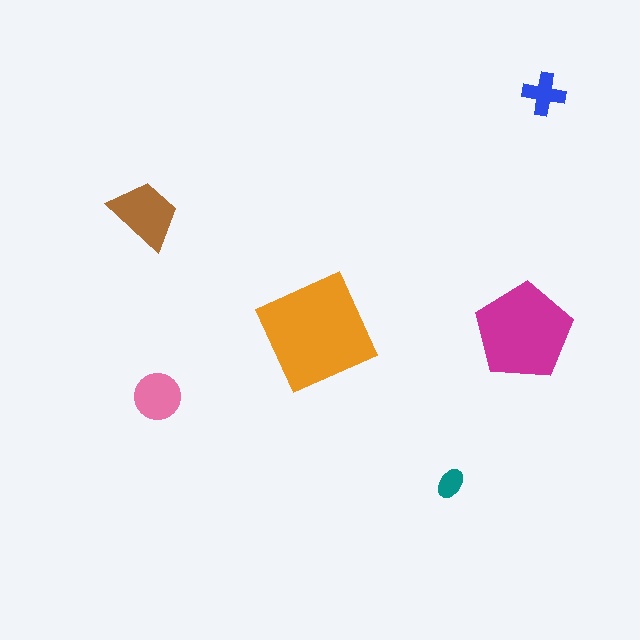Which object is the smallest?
The teal ellipse.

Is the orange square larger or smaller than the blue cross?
Larger.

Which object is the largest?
The orange square.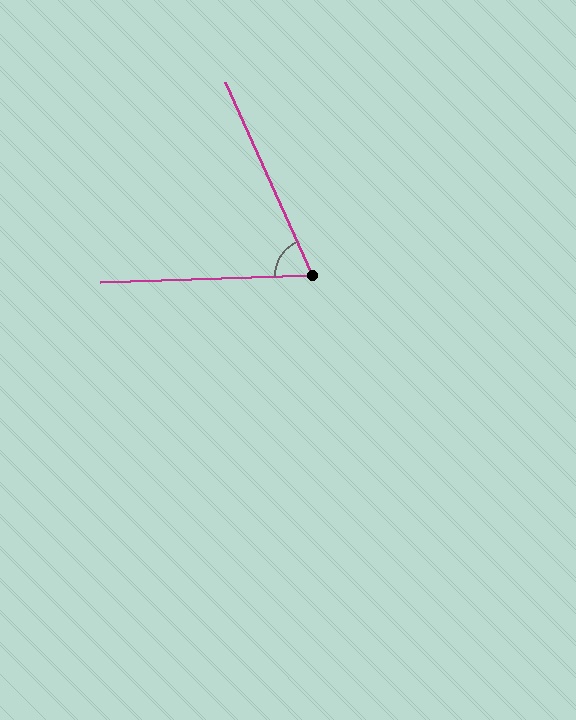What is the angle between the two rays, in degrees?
Approximately 68 degrees.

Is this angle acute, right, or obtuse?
It is acute.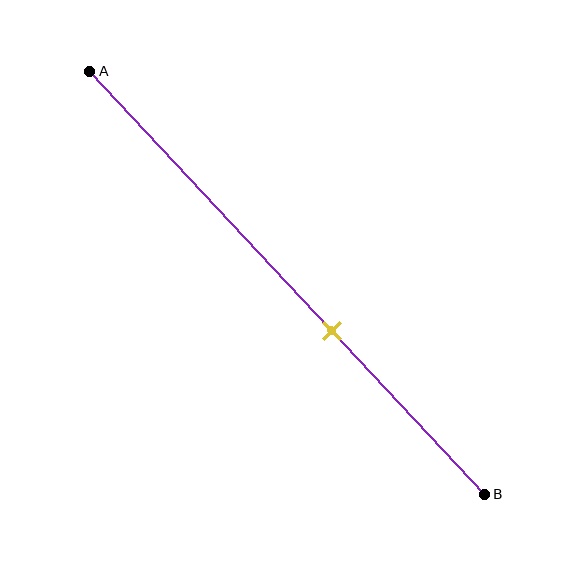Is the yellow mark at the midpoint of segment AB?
No, the mark is at about 60% from A, not at the 50% midpoint.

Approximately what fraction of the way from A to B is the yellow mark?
The yellow mark is approximately 60% of the way from A to B.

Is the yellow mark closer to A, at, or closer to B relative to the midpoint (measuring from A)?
The yellow mark is closer to point B than the midpoint of segment AB.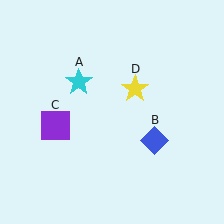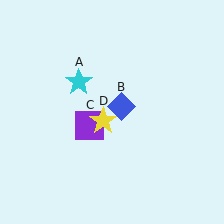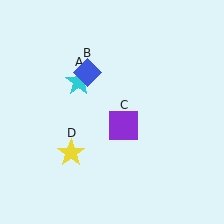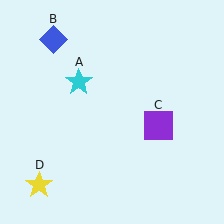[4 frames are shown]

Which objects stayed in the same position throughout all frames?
Cyan star (object A) remained stationary.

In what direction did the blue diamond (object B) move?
The blue diamond (object B) moved up and to the left.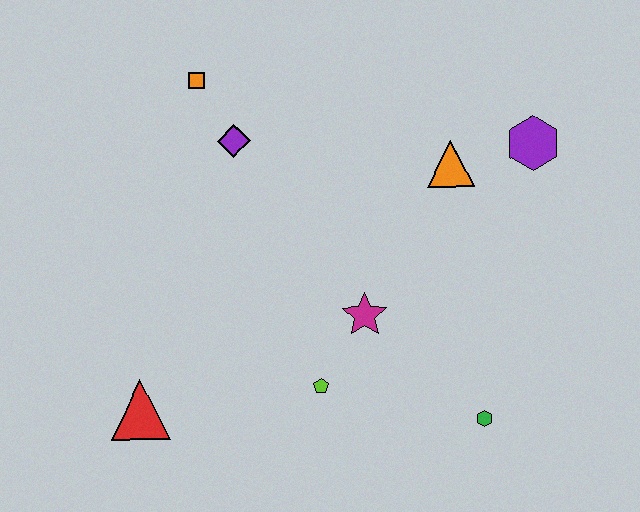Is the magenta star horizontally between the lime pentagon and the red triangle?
No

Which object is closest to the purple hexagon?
The orange triangle is closest to the purple hexagon.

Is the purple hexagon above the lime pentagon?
Yes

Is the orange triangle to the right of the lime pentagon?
Yes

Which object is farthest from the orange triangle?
The red triangle is farthest from the orange triangle.